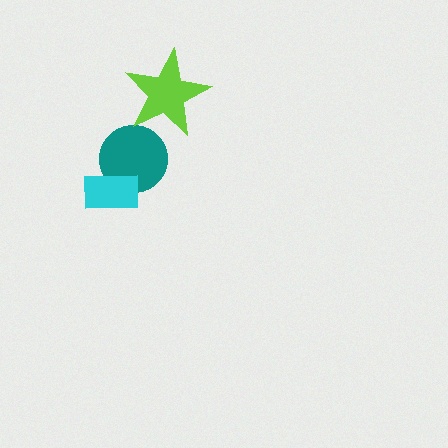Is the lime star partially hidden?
No, no other shape covers it.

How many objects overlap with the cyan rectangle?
1 object overlaps with the cyan rectangle.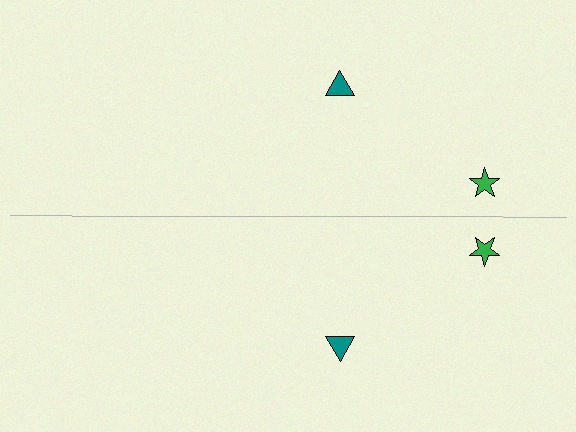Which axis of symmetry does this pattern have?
The pattern has a horizontal axis of symmetry running through the center of the image.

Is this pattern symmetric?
Yes, this pattern has bilateral (reflection) symmetry.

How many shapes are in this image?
There are 4 shapes in this image.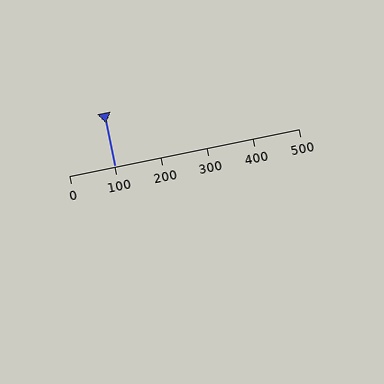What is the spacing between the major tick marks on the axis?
The major ticks are spaced 100 apart.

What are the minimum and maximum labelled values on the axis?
The axis runs from 0 to 500.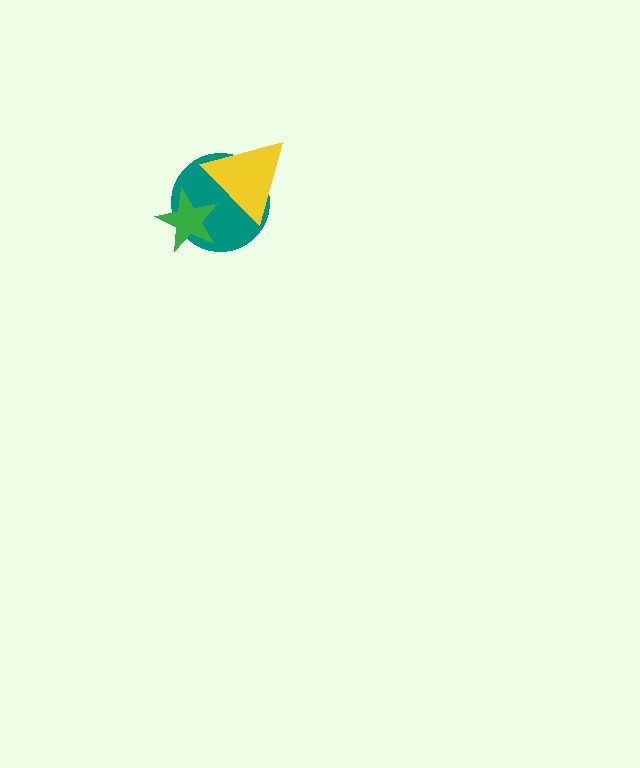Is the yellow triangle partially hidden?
Yes, it is partially covered by another shape.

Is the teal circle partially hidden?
Yes, it is partially covered by another shape.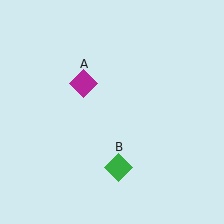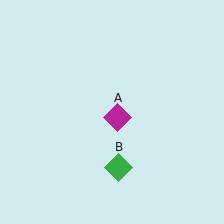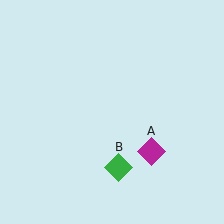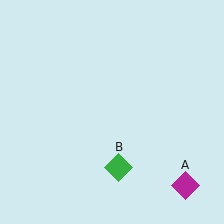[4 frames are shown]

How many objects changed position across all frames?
1 object changed position: magenta diamond (object A).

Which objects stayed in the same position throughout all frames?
Green diamond (object B) remained stationary.